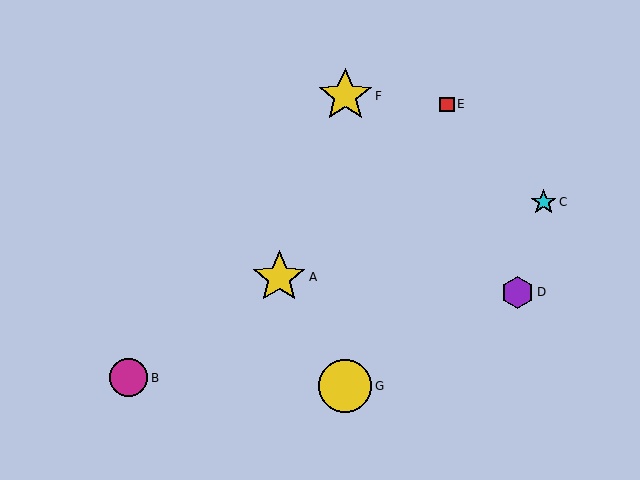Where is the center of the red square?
The center of the red square is at (447, 104).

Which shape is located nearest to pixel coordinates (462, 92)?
The red square (labeled E) at (447, 104) is nearest to that location.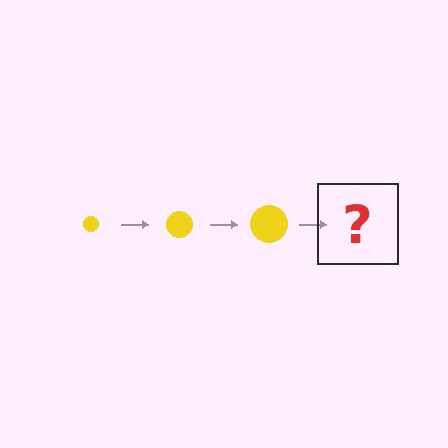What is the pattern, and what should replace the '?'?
The pattern is that the circle gets progressively larger each step. The '?' should be a yellow circle, larger than the previous one.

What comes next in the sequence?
The next element should be a yellow circle, larger than the previous one.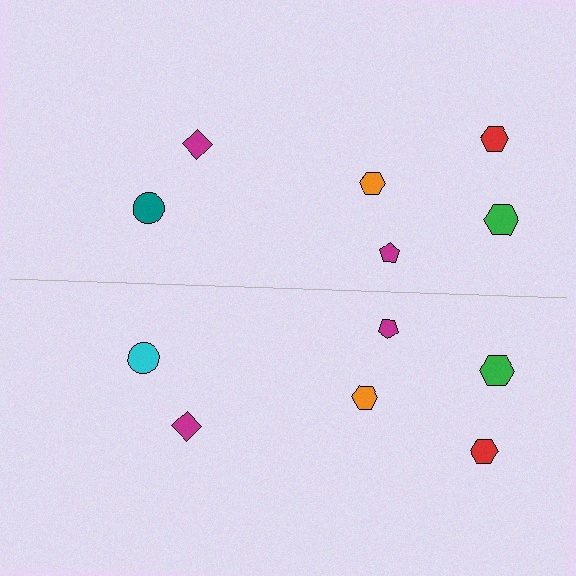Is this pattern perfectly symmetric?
No, the pattern is not perfectly symmetric. The cyan circle on the bottom side breaks the symmetry — its mirror counterpart is teal.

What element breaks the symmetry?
The cyan circle on the bottom side breaks the symmetry — its mirror counterpart is teal.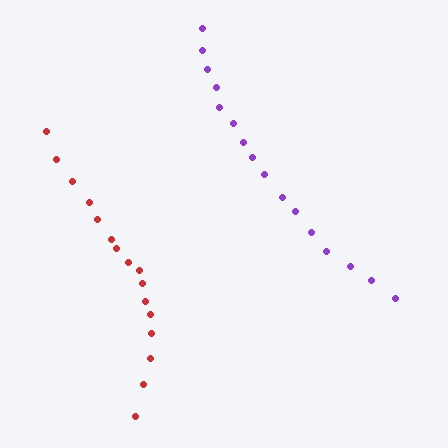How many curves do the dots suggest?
There are 2 distinct paths.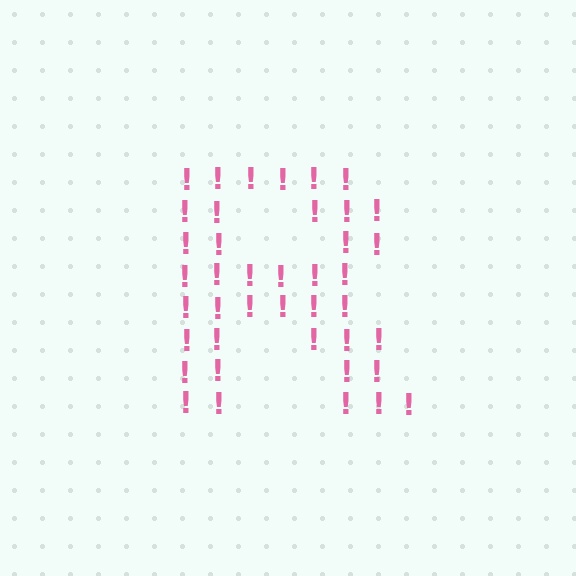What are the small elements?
The small elements are exclamation marks.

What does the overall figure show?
The overall figure shows the letter R.